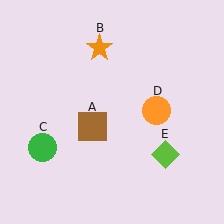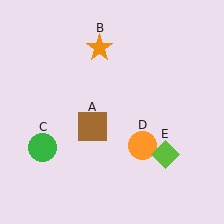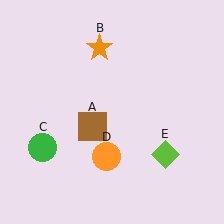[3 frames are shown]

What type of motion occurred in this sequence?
The orange circle (object D) rotated clockwise around the center of the scene.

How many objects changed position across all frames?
1 object changed position: orange circle (object D).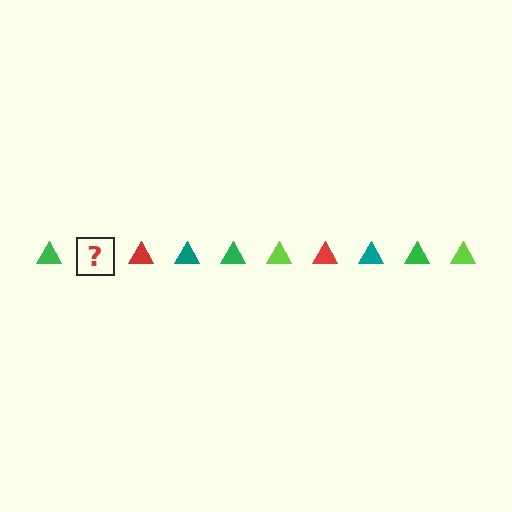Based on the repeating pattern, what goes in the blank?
The blank should be a lime triangle.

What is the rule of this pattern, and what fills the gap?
The rule is that the pattern cycles through green, lime, red, teal triangles. The gap should be filled with a lime triangle.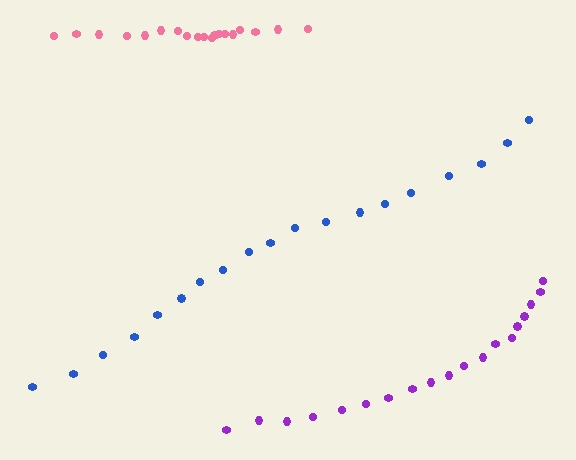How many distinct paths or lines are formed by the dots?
There are 3 distinct paths.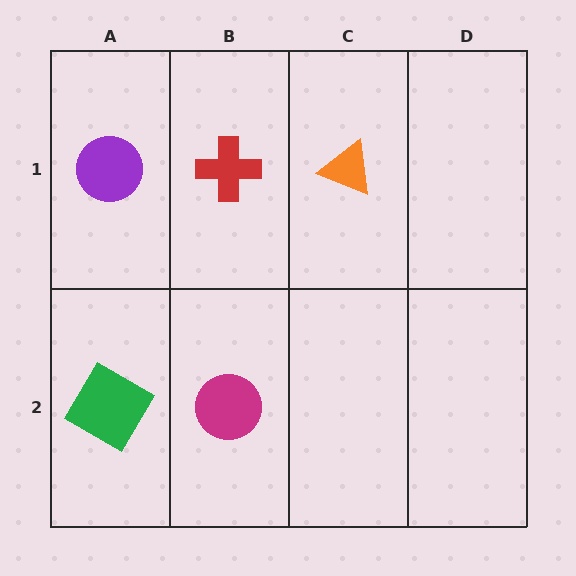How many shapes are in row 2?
2 shapes.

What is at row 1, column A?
A purple circle.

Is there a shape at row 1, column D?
No, that cell is empty.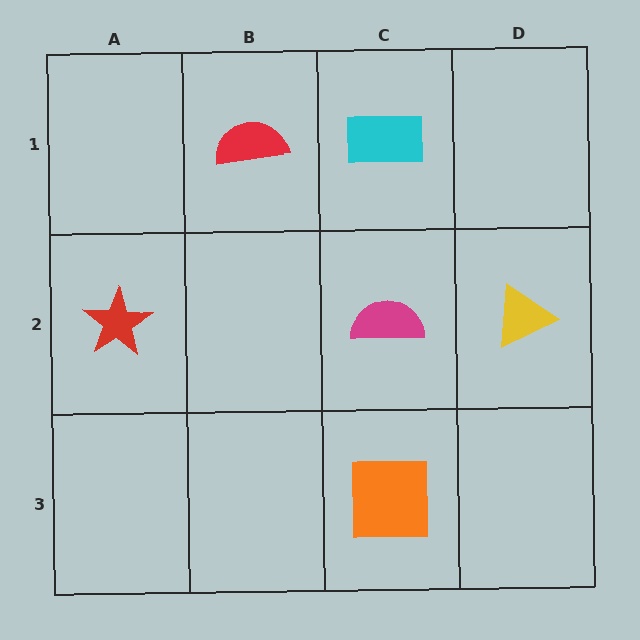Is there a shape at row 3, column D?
No, that cell is empty.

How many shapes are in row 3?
1 shape.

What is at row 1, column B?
A red semicircle.